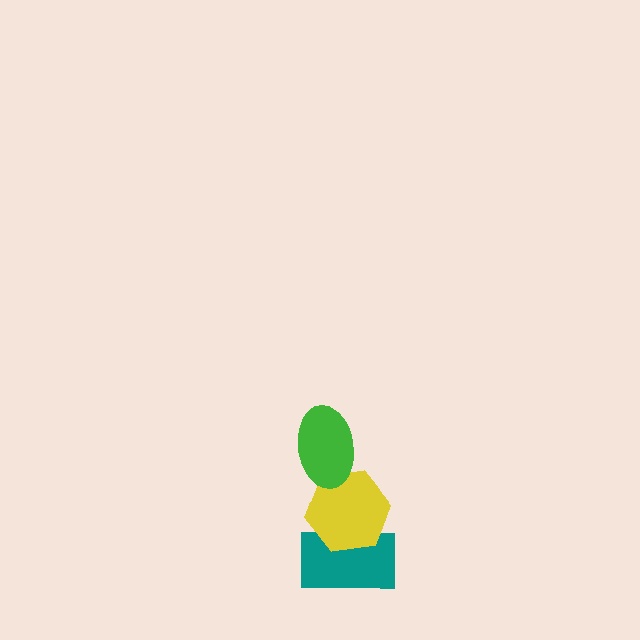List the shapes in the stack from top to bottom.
From top to bottom: the green ellipse, the yellow hexagon, the teal rectangle.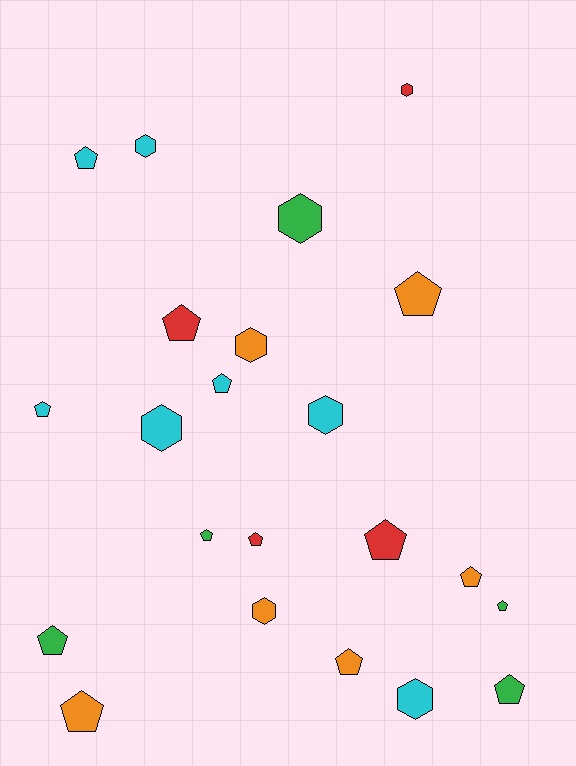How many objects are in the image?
There are 22 objects.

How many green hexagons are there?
There is 1 green hexagon.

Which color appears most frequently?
Cyan, with 7 objects.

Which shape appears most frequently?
Pentagon, with 14 objects.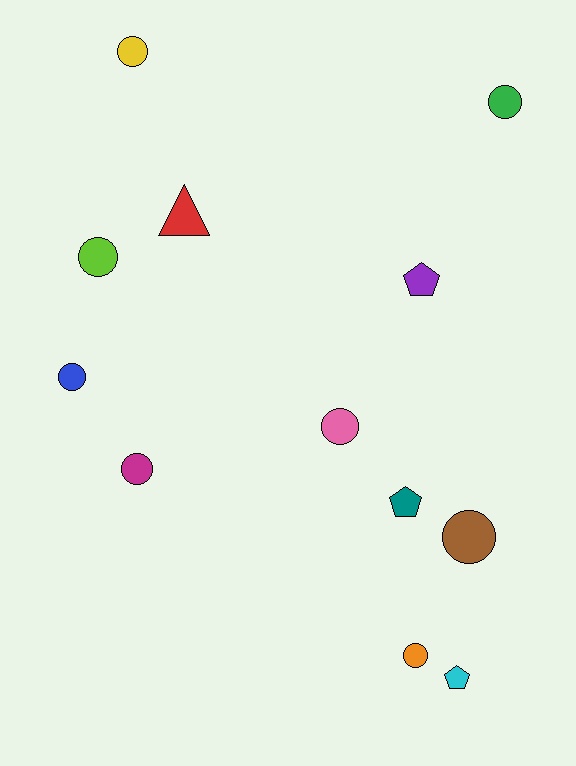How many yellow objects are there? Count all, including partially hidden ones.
There is 1 yellow object.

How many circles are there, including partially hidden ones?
There are 8 circles.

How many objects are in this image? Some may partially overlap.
There are 12 objects.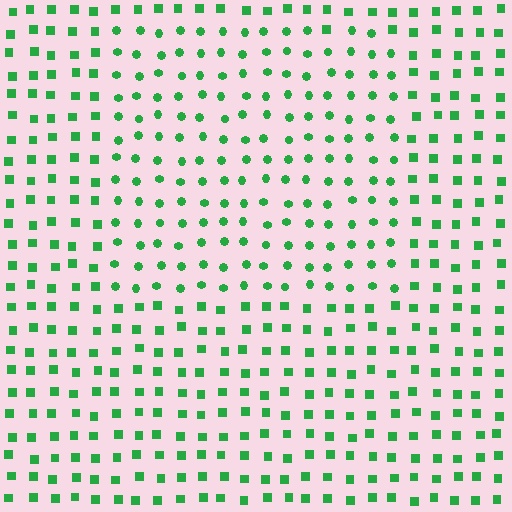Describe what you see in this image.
The image is filled with small green elements arranged in a uniform grid. A rectangle-shaped region contains circles, while the surrounding area contains squares. The boundary is defined purely by the change in element shape.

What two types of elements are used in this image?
The image uses circles inside the rectangle region and squares outside it.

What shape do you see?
I see a rectangle.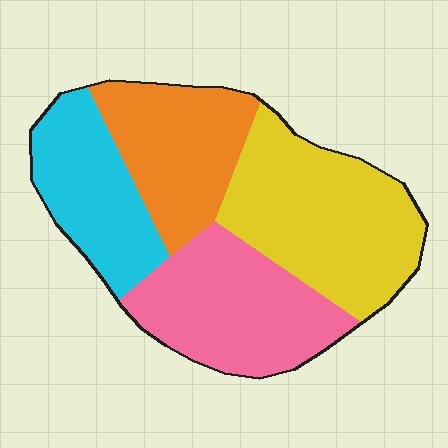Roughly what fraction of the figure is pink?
Pink covers roughly 25% of the figure.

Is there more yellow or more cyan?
Yellow.